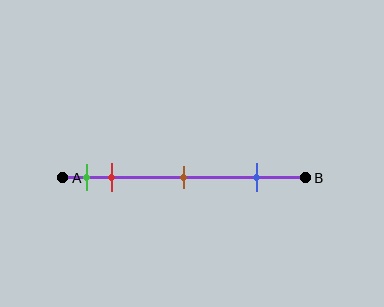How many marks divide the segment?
There are 4 marks dividing the segment.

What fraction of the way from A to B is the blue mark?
The blue mark is approximately 80% (0.8) of the way from A to B.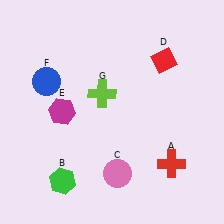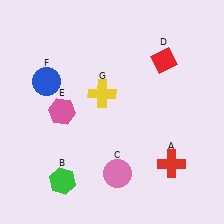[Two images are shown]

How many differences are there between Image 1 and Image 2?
There are 2 differences between the two images.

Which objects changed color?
E changed from magenta to pink. G changed from lime to yellow.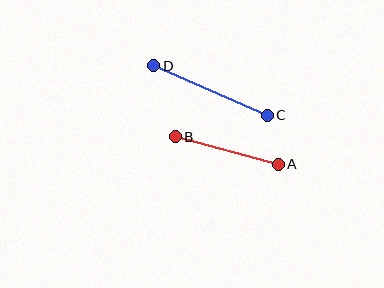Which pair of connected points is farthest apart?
Points C and D are farthest apart.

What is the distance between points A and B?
The distance is approximately 107 pixels.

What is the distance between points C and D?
The distance is approximately 124 pixels.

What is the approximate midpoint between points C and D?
The midpoint is at approximately (210, 91) pixels.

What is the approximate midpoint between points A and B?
The midpoint is at approximately (227, 151) pixels.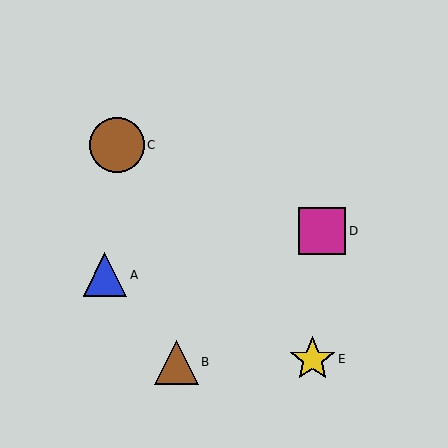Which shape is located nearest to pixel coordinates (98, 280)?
The blue triangle (labeled A) at (105, 275) is nearest to that location.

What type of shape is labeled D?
Shape D is a magenta square.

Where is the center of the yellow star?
The center of the yellow star is at (312, 359).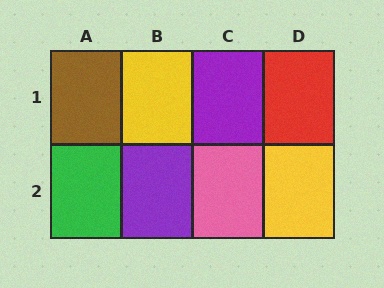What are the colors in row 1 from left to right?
Brown, yellow, purple, red.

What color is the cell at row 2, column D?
Yellow.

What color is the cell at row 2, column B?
Purple.